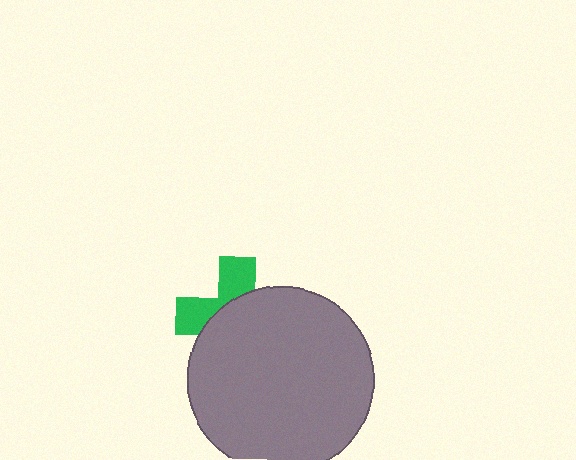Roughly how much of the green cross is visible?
A small part of it is visible (roughly 37%).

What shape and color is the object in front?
The object in front is a gray circle.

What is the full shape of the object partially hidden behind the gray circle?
The partially hidden object is a green cross.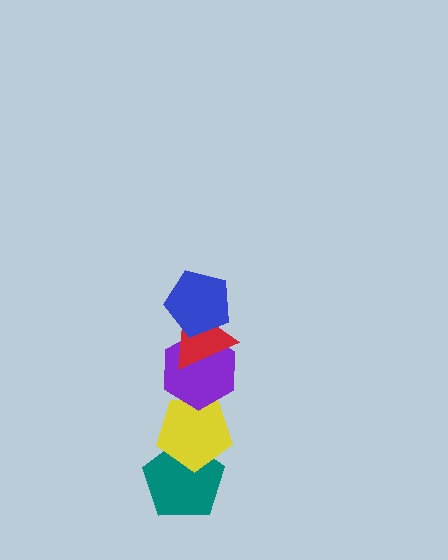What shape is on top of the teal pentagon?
The yellow pentagon is on top of the teal pentagon.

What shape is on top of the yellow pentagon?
The purple hexagon is on top of the yellow pentagon.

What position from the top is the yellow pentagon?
The yellow pentagon is 4th from the top.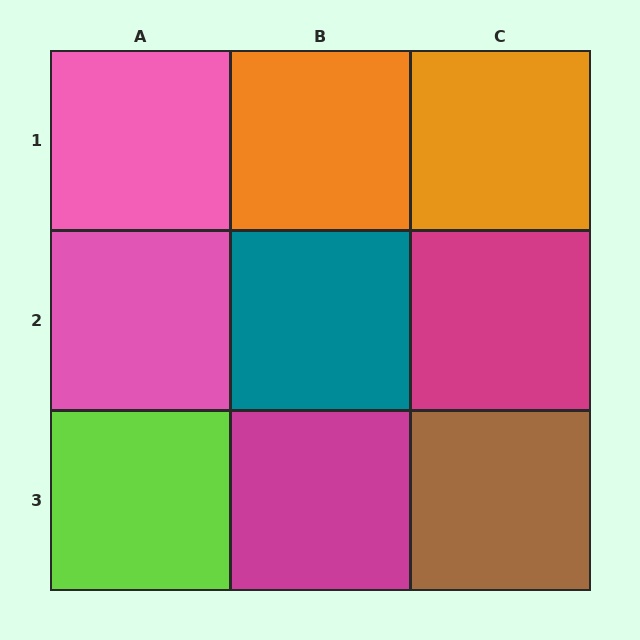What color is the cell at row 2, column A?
Pink.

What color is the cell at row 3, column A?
Lime.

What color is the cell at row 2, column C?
Magenta.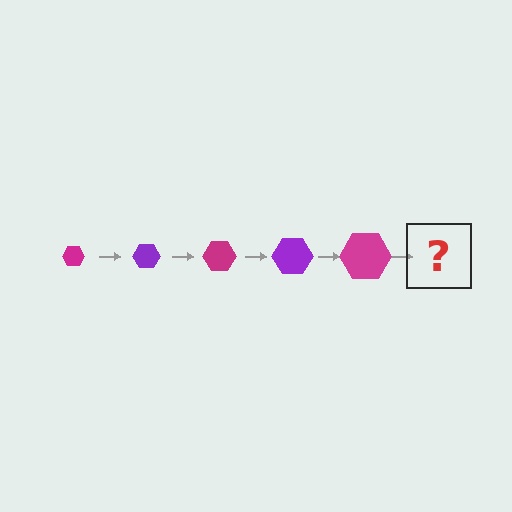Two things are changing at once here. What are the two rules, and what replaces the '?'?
The two rules are that the hexagon grows larger each step and the color cycles through magenta and purple. The '?' should be a purple hexagon, larger than the previous one.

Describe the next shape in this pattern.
It should be a purple hexagon, larger than the previous one.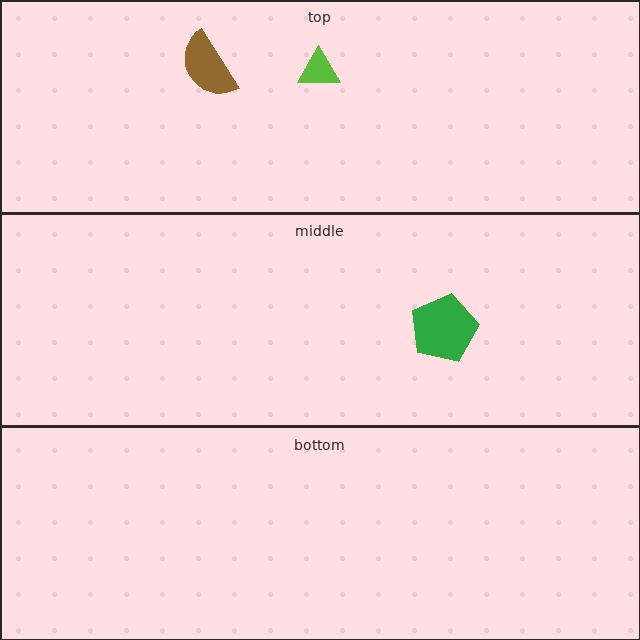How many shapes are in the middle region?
1.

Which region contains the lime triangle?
The top region.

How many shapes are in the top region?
2.